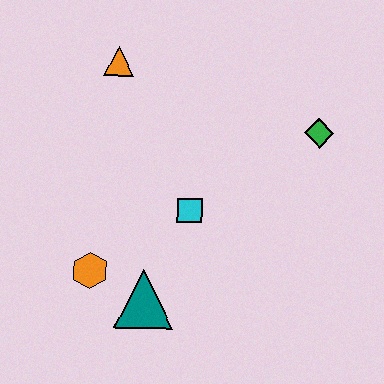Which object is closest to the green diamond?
The cyan square is closest to the green diamond.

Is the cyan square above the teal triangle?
Yes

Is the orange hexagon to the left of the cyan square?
Yes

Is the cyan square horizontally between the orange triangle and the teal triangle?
No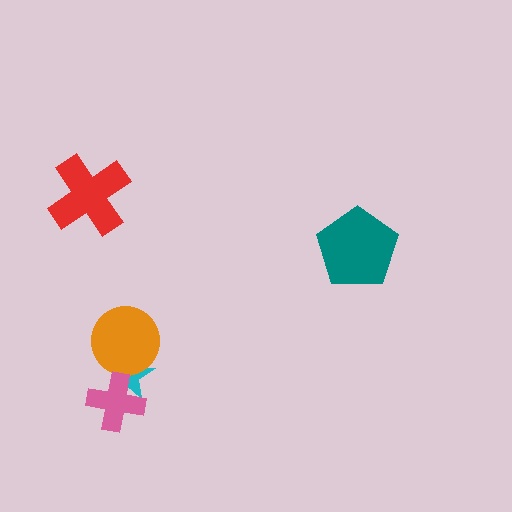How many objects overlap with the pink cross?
1 object overlaps with the pink cross.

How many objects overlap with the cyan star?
2 objects overlap with the cyan star.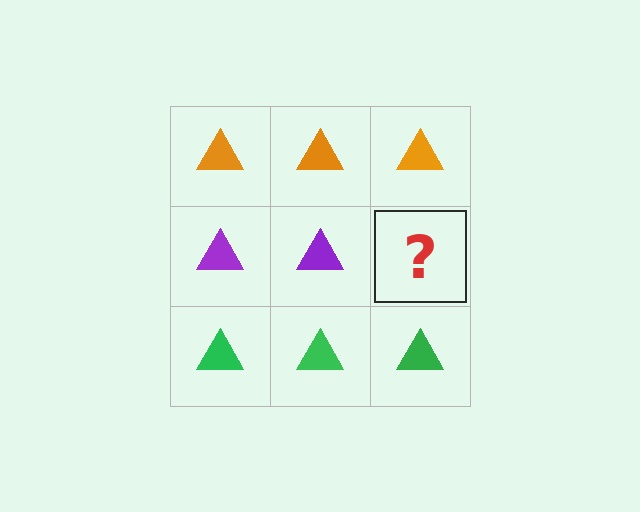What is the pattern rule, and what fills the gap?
The rule is that each row has a consistent color. The gap should be filled with a purple triangle.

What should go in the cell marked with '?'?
The missing cell should contain a purple triangle.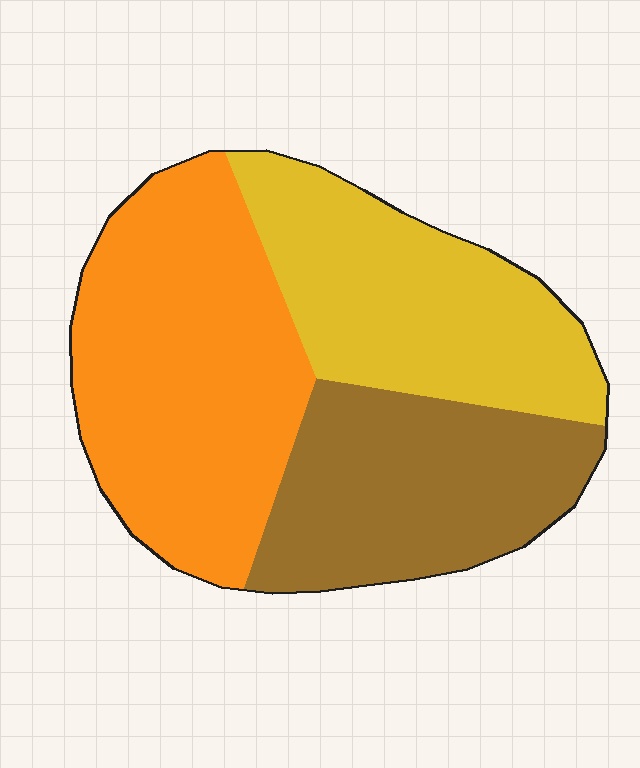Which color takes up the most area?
Orange, at roughly 40%.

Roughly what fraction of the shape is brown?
Brown takes up between a sixth and a third of the shape.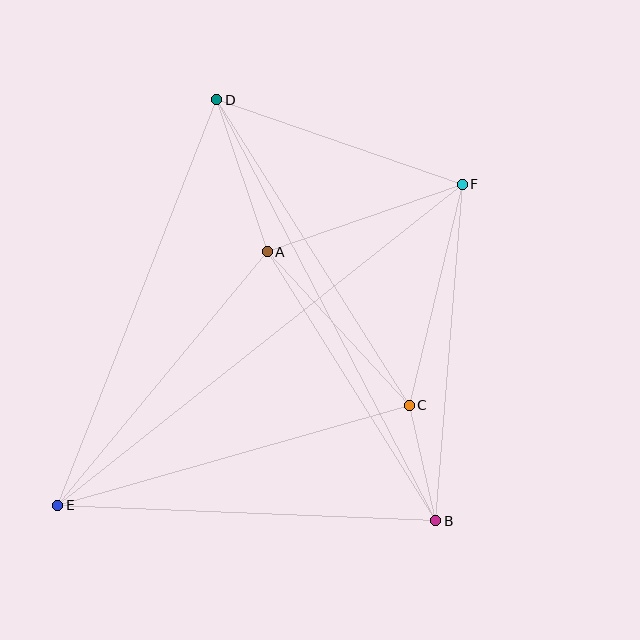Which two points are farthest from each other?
Points E and F are farthest from each other.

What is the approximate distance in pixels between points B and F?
The distance between B and F is approximately 337 pixels.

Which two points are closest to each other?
Points B and C are closest to each other.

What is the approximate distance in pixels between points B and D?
The distance between B and D is approximately 475 pixels.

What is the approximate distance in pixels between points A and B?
The distance between A and B is approximately 317 pixels.